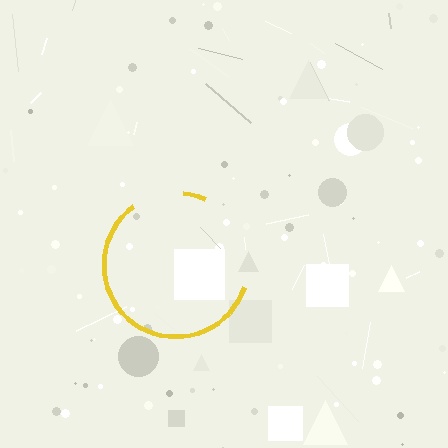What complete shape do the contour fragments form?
The contour fragments form a circle.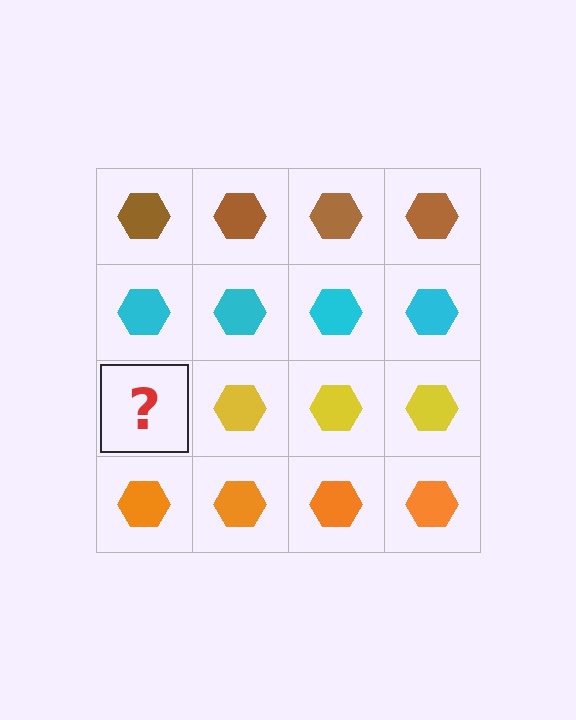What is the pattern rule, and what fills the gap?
The rule is that each row has a consistent color. The gap should be filled with a yellow hexagon.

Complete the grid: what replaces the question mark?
The question mark should be replaced with a yellow hexagon.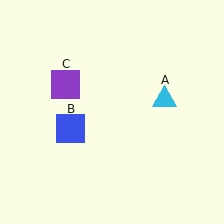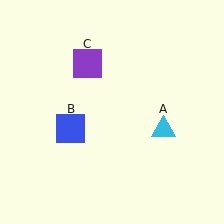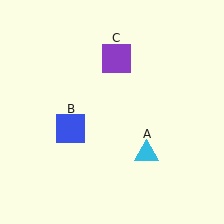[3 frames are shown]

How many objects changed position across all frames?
2 objects changed position: cyan triangle (object A), purple square (object C).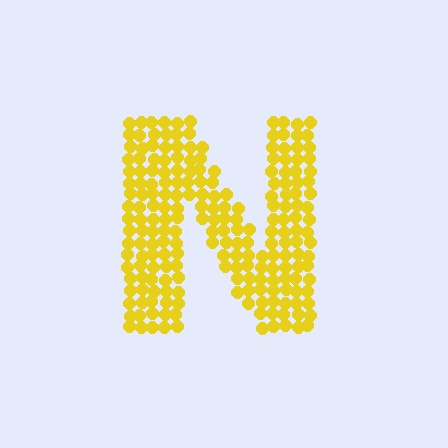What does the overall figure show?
The overall figure shows the letter N.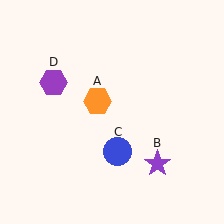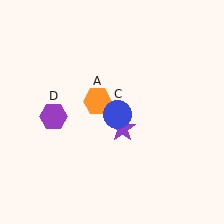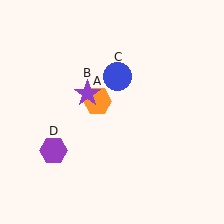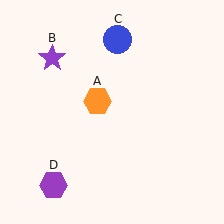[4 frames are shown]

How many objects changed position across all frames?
3 objects changed position: purple star (object B), blue circle (object C), purple hexagon (object D).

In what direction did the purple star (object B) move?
The purple star (object B) moved up and to the left.